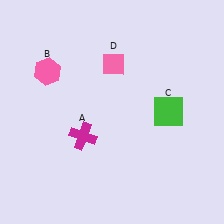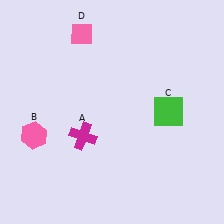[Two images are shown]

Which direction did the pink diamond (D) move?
The pink diamond (D) moved left.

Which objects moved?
The objects that moved are: the pink hexagon (B), the pink diamond (D).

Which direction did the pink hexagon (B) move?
The pink hexagon (B) moved down.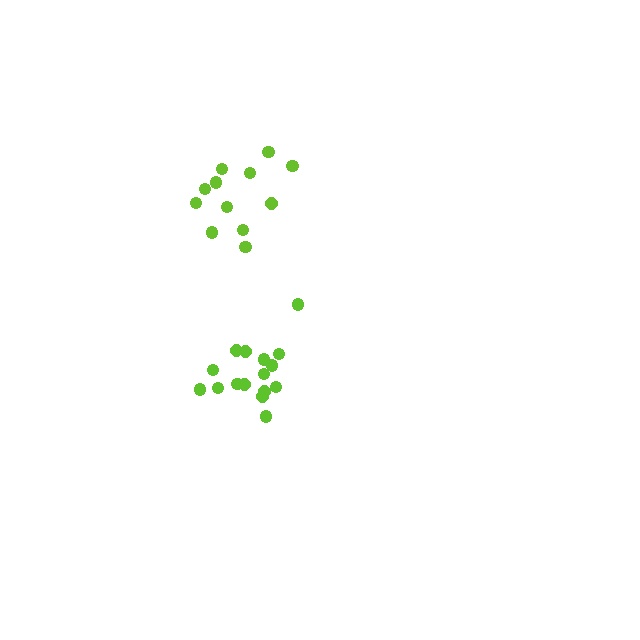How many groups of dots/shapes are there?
There are 2 groups.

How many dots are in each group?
Group 1: 16 dots, Group 2: 12 dots (28 total).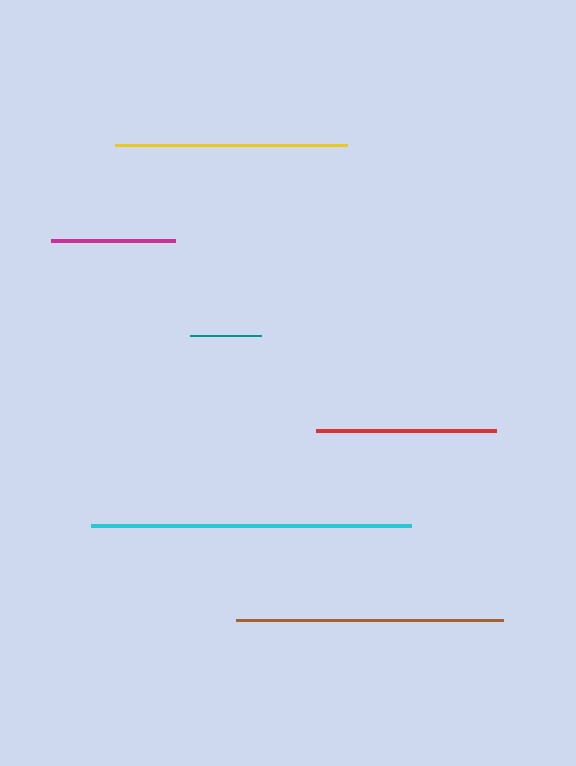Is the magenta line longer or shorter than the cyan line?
The cyan line is longer than the magenta line.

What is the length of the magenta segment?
The magenta segment is approximately 124 pixels long.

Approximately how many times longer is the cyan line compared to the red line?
The cyan line is approximately 1.8 times the length of the red line.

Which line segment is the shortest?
The teal line is the shortest at approximately 71 pixels.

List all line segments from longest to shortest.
From longest to shortest: cyan, brown, yellow, red, magenta, teal.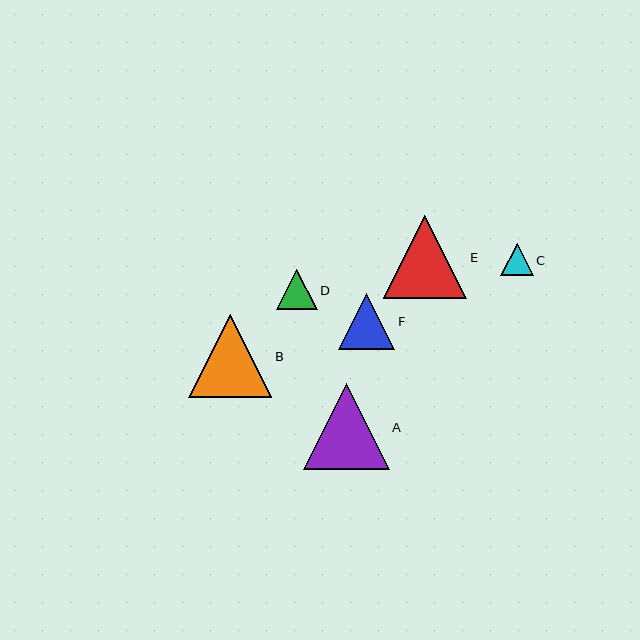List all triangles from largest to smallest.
From largest to smallest: A, E, B, F, D, C.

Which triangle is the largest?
Triangle A is the largest with a size of approximately 85 pixels.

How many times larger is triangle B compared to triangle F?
Triangle B is approximately 1.5 times the size of triangle F.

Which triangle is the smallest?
Triangle C is the smallest with a size of approximately 32 pixels.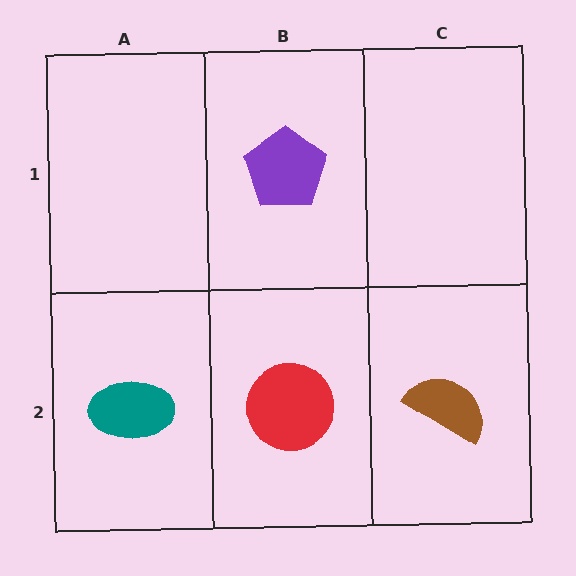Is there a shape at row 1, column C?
No, that cell is empty.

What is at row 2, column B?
A red circle.